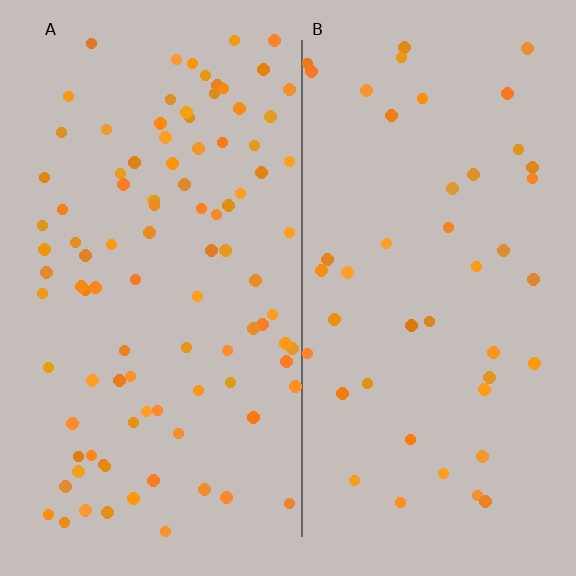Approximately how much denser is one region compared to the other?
Approximately 2.2× — region A over region B.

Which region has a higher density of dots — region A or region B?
A (the left).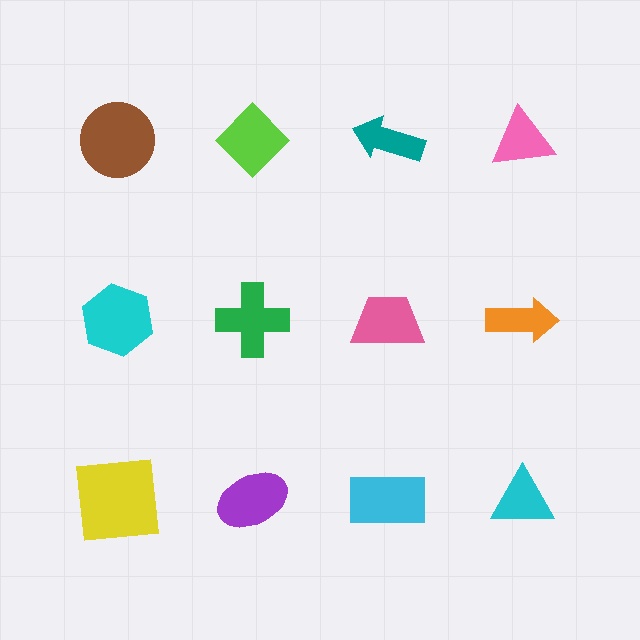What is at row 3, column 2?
A purple ellipse.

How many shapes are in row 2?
4 shapes.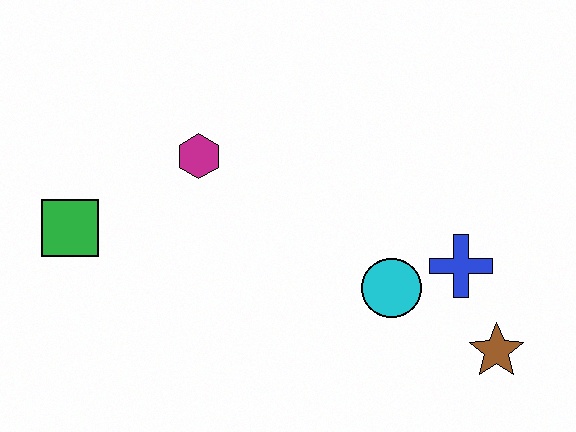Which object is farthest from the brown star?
The green square is farthest from the brown star.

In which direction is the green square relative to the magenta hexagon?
The green square is to the left of the magenta hexagon.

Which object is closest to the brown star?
The blue cross is closest to the brown star.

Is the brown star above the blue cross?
No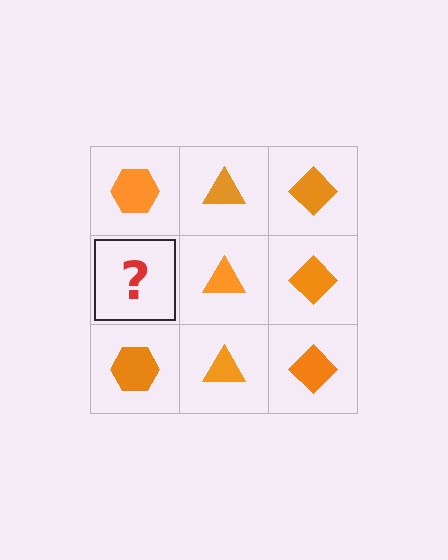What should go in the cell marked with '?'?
The missing cell should contain an orange hexagon.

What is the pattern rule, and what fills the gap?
The rule is that each column has a consistent shape. The gap should be filled with an orange hexagon.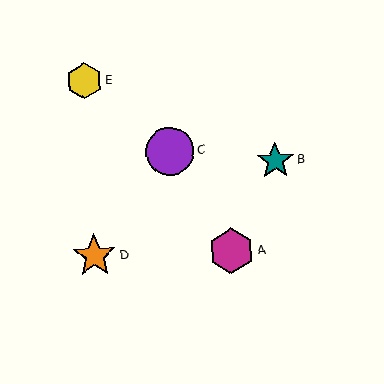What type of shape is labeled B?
Shape B is a teal star.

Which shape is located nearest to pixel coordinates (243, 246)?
The magenta hexagon (labeled A) at (231, 251) is nearest to that location.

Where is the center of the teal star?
The center of the teal star is at (275, 161).